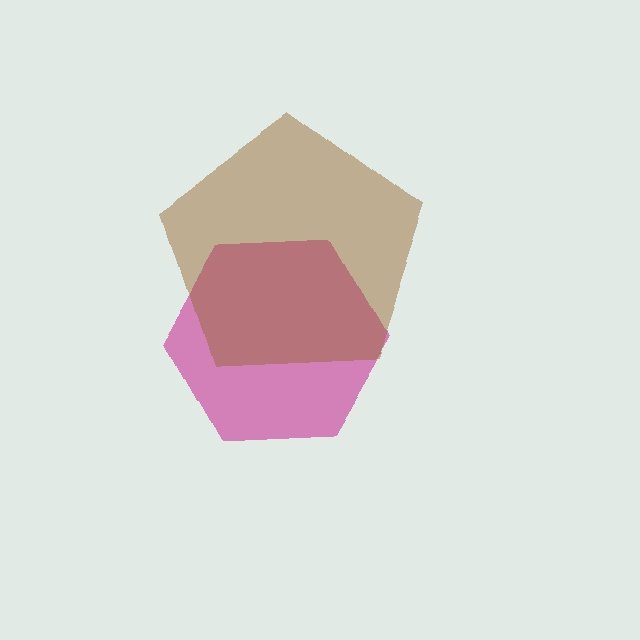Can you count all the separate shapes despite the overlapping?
Yes, there are 2 separate shapes.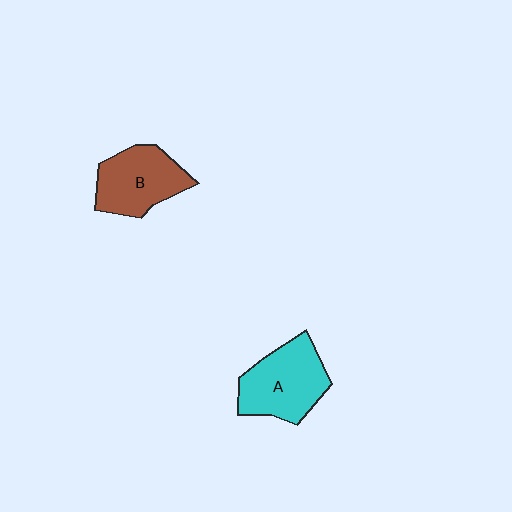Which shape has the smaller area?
Shape B (brown).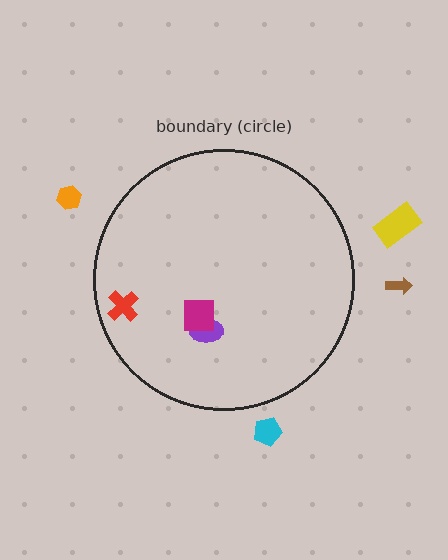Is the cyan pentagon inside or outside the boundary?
Outside.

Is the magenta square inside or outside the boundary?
Inside.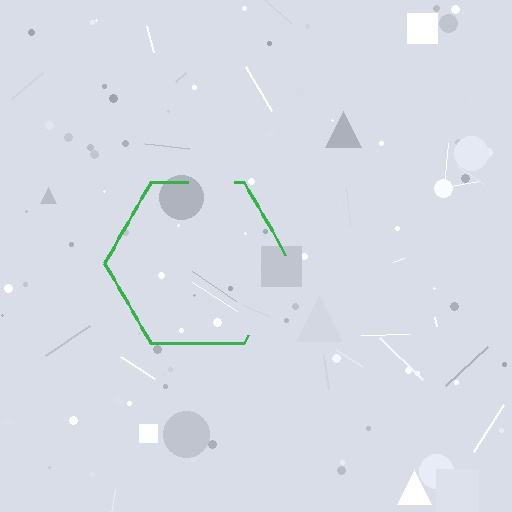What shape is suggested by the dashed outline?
The dashed outline suggests a hexagon.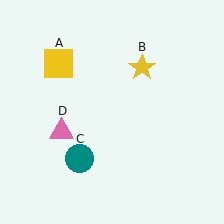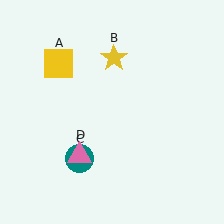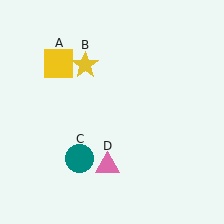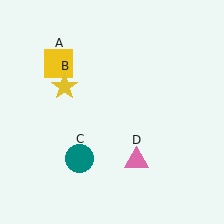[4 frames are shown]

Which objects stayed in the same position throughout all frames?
Yellow square (object A) and teal circle (object C) remained stationary.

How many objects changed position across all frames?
2 objects changed position: yellow star (object B), pink triangle (object D).